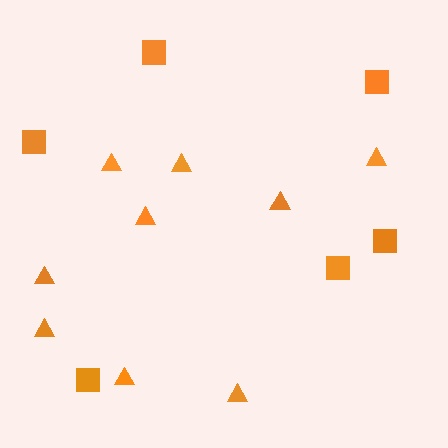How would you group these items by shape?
There are 2 groups: one group of triangles (9) and one group of squares (6).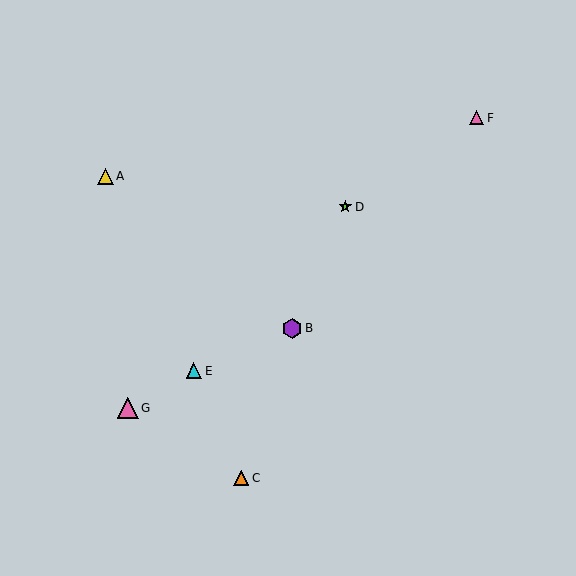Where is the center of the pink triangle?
The center of the pink triangle is at (477, 118).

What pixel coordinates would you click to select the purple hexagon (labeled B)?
Click at (292, 328) to select the purple hexagon B.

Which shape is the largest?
The pink triangle (labeled G) is the largest.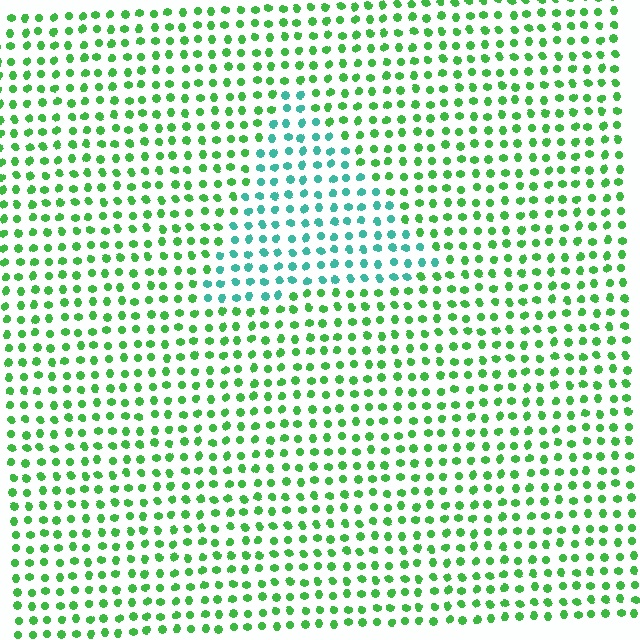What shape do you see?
I see a triangle.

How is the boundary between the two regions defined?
The boundary is defined purely by a slight shift in hue (about 46 degrees). Spacing, size, and orientation are identical on both sides.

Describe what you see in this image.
The image is filled with small green elements in a uniform arrangement. A triangle-shaped region is visible where the elements are tinted to a slightly different hue, forming a subtle color boundary.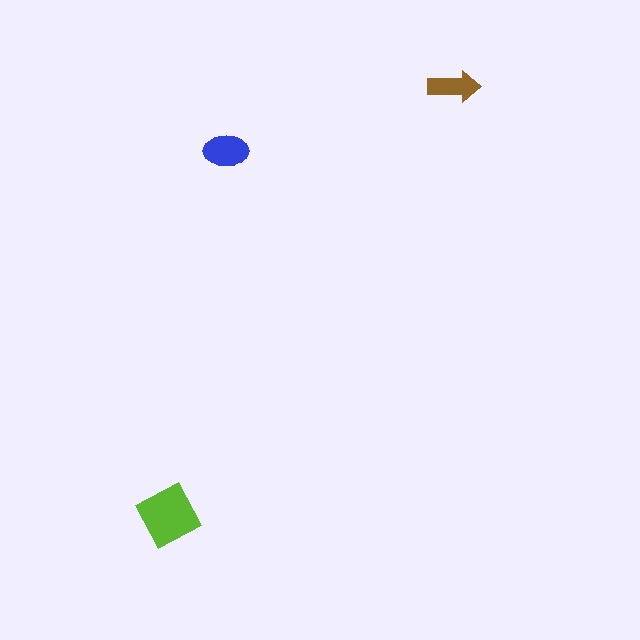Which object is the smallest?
The brown arrow.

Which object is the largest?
The lime diamond.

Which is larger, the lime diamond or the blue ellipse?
The lime diamond.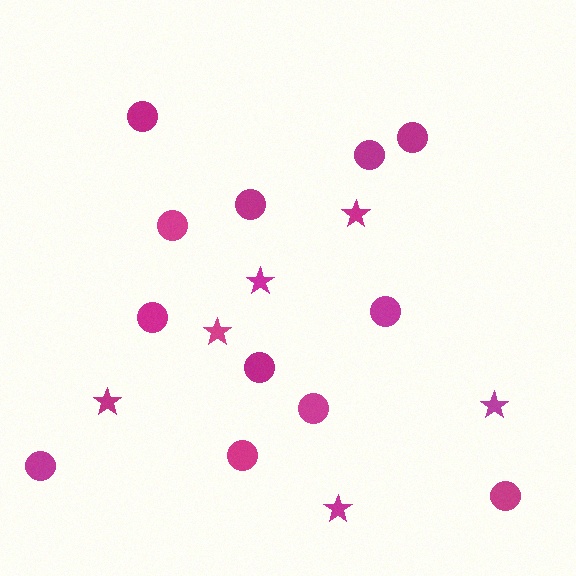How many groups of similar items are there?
There are 2 groups: one group of circles (12) and one group of stars (6).